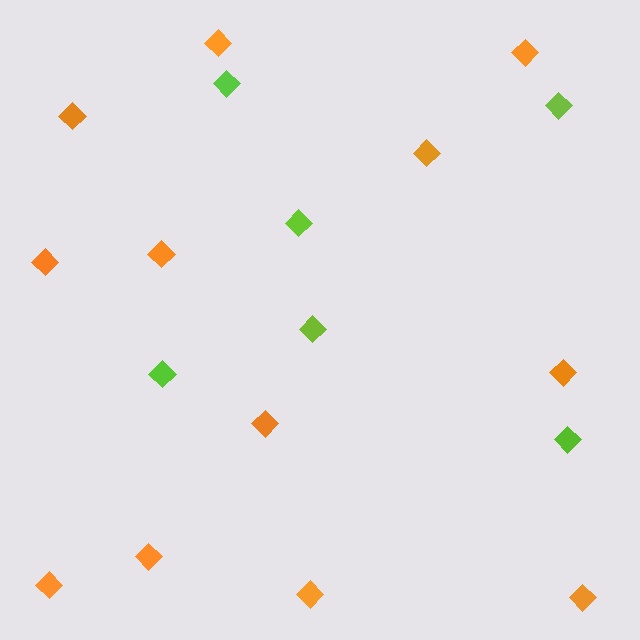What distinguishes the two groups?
There are 2 groups: one group of orange diamonds (12) and one group of lime diamonds (6).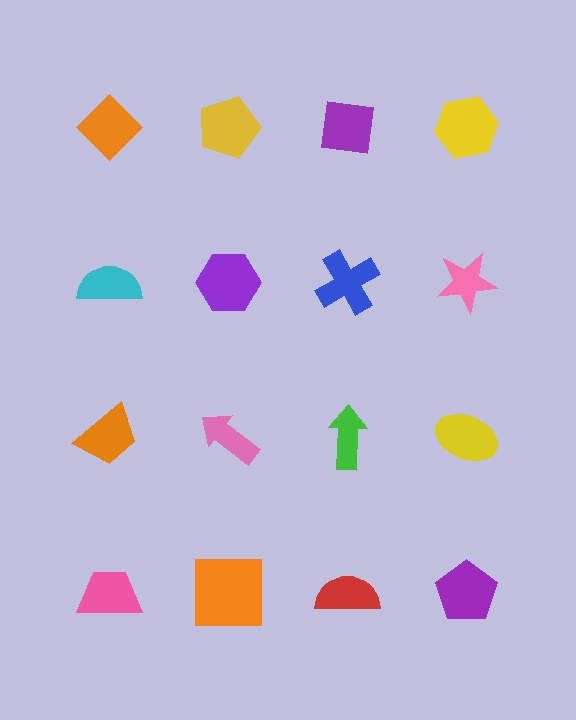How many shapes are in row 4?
4 shapes.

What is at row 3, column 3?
A green arrow.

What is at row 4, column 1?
A pink trapezoid.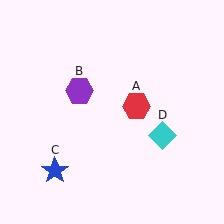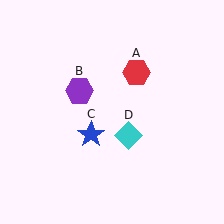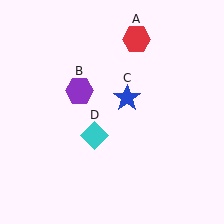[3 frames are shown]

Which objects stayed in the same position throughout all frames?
Purple hexagon (object B) remained stationary.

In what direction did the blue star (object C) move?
The blue star (object C) moved up and to the right.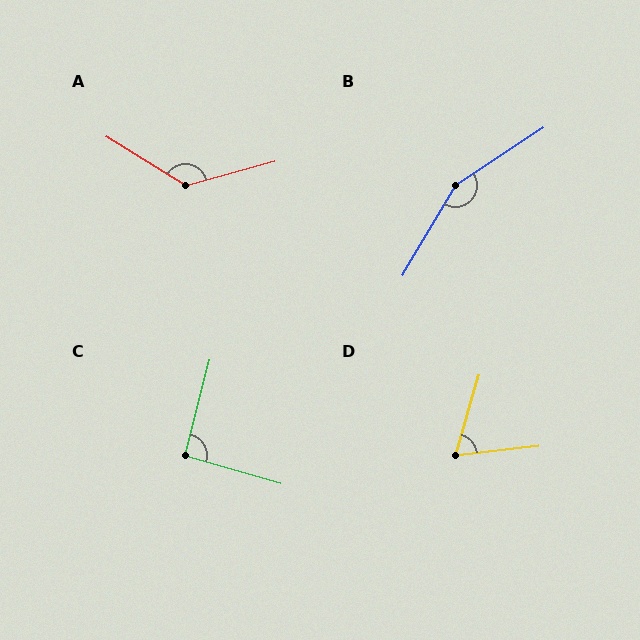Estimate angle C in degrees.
Approximately 91 degrees.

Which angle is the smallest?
D, at approximately 67 degrees.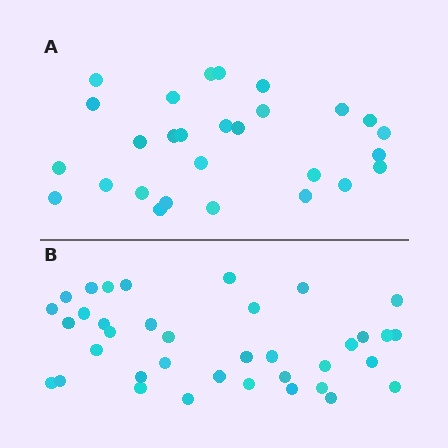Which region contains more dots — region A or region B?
Region B (the bottom region) has more dots.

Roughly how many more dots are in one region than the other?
Region B has roughly 8 or so more dots than region A.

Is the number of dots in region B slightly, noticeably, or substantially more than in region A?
Region B has noticeably more, but not dramatically so. The ratio is roughly 1.3 to 1.